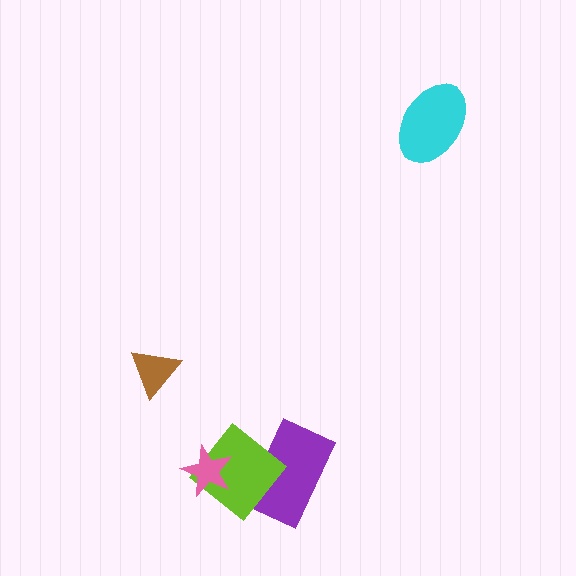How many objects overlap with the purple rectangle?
1 object overlaps with the purple rectangle.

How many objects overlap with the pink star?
1 object overlaps with the pink star.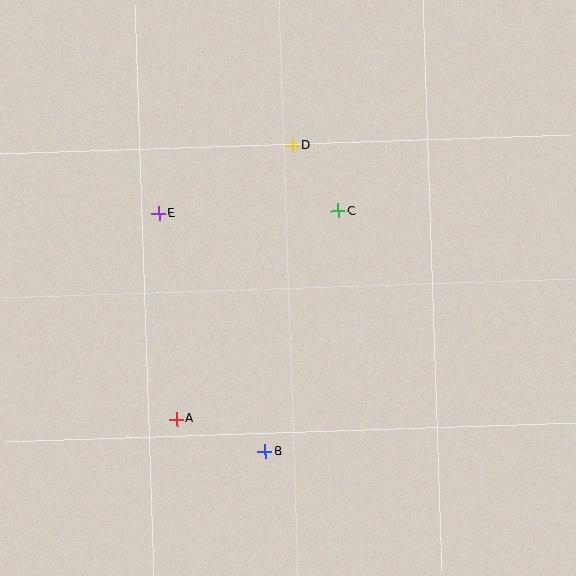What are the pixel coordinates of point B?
Point B is at (265, 452).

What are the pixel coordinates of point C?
Point C is at (338, 211).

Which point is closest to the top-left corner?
Point E is closest to the top-left corner.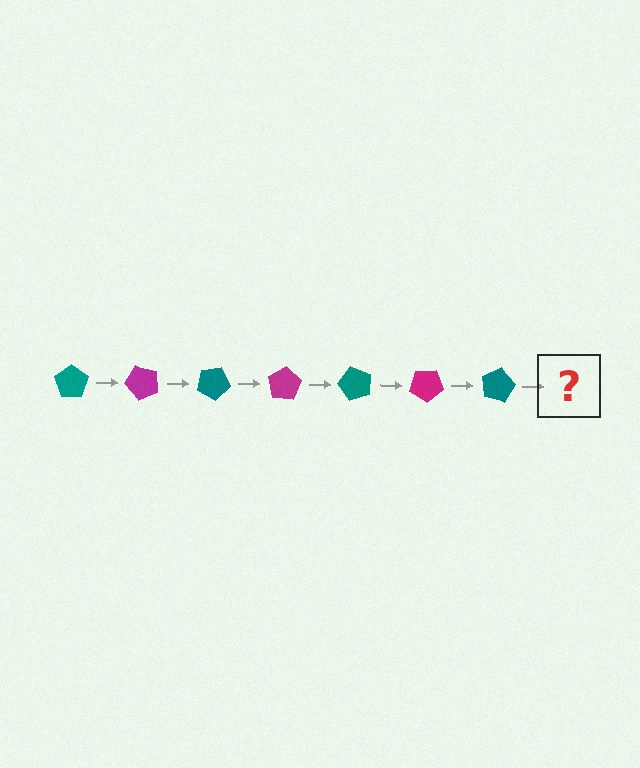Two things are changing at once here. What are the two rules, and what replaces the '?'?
The two rules are that it rotates 50 degrees each step and the color cycles through teal and magenta. The '?' should be a magenta pentagon, rotated 350 degrees from the start.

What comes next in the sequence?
The next element should be a magenta pentagon, rotated 350 degrees from the start.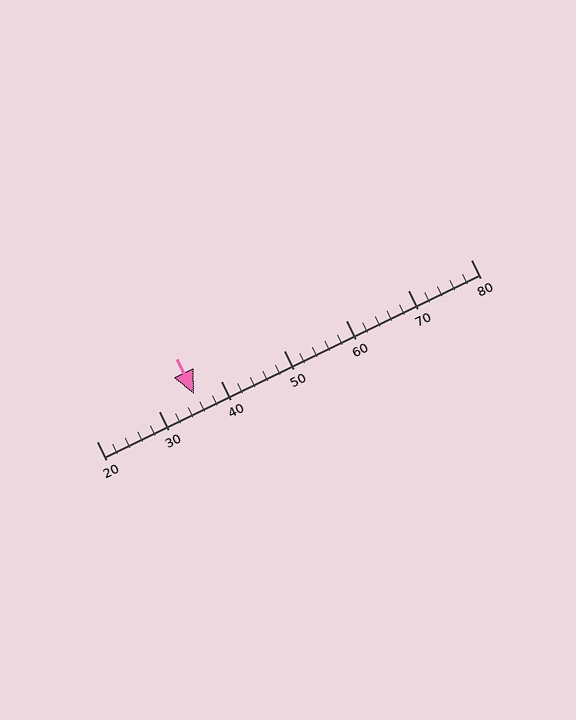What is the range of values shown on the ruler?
The ruler shows values from 20 to 80.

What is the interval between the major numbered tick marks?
The major tick marks are spaced 10 units apart.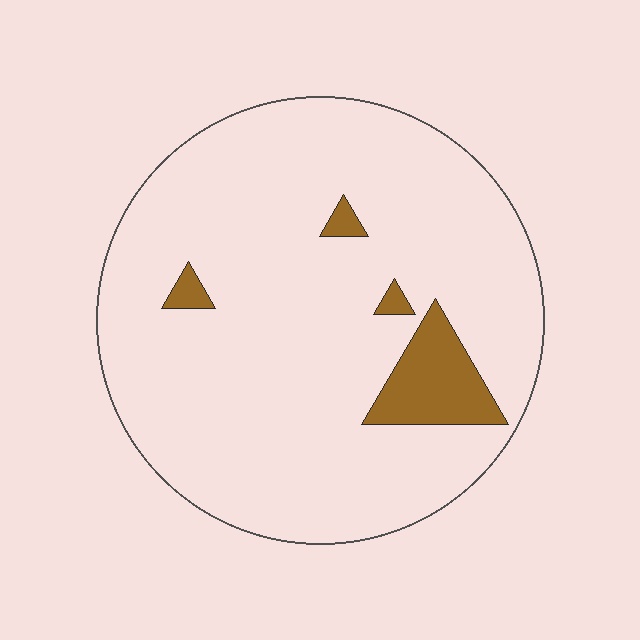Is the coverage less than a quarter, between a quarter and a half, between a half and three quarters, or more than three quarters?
Less than a quarter.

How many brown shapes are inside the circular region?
4.